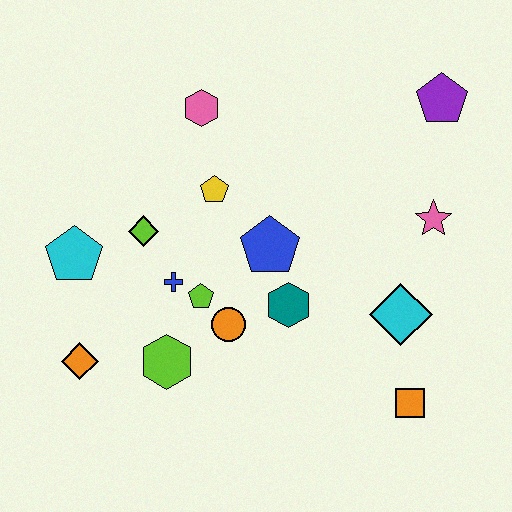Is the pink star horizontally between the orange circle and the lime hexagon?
No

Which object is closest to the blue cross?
The lime pentagon is closest to the blue cross.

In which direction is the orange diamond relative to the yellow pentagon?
The orange diamond is below the yellow pentagon.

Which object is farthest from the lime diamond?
The purple pentagon is farthest from the lime diamond.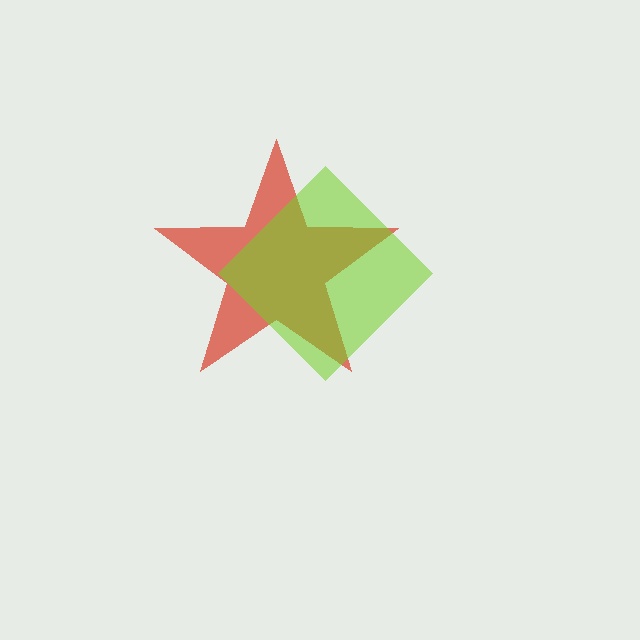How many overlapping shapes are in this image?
There are 2 overlapping shapes in the image.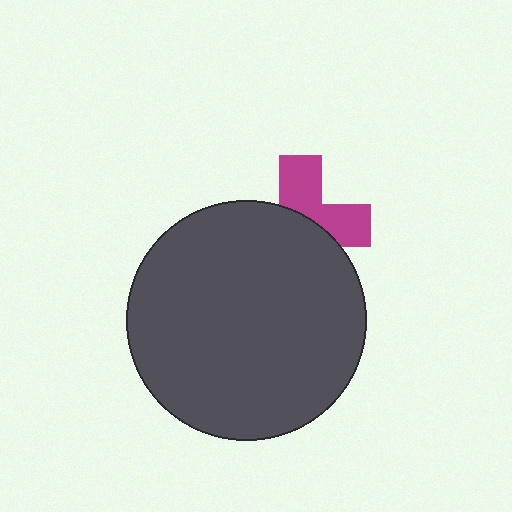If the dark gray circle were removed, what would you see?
You would see the complete magenta cross.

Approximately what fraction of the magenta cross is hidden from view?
Roughly 57% of the magenta cross is hidden behind the dark gray circle.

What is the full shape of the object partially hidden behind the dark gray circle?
The partially hidden object is a magenta cross.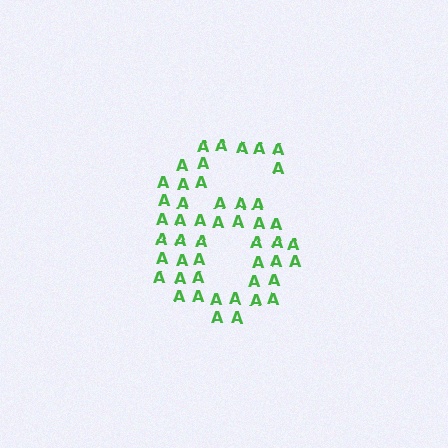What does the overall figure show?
The overall figure shows the digit 6.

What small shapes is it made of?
It is made of small letter A's.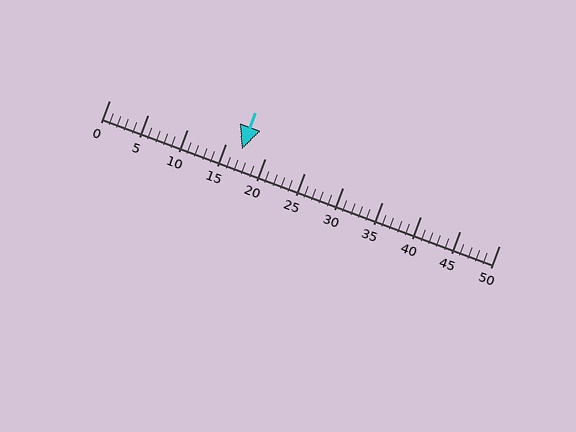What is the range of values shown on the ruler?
The ruler shows values from 0 to 50.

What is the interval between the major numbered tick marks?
The major tick marks are spaced 5 units apart.